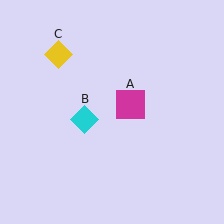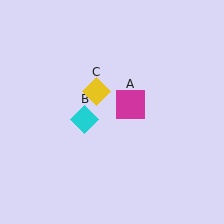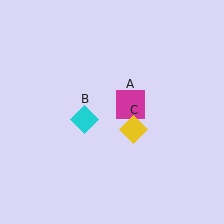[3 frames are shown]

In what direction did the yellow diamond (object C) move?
The yellow diamond (object C) moved down and to the right.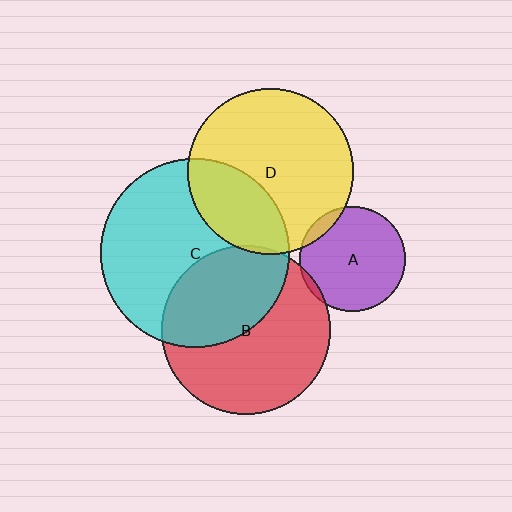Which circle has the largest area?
Circle C (cyan).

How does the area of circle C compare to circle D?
Approximately 1.3 times.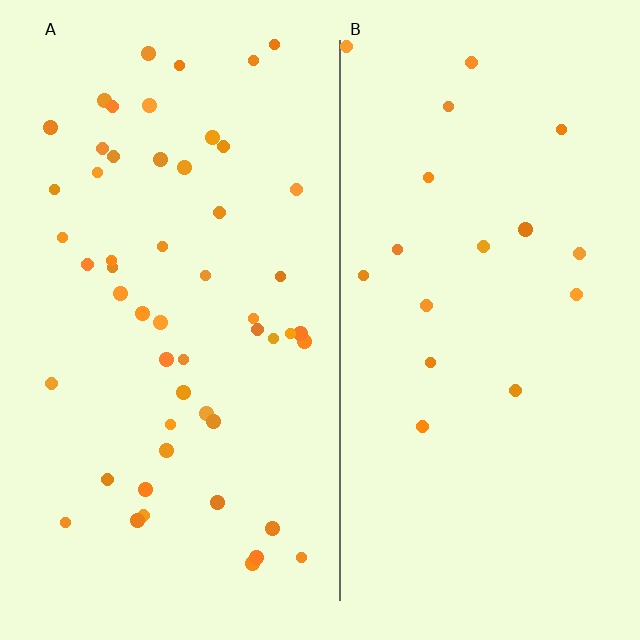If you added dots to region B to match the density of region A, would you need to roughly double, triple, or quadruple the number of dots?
Approximately triple.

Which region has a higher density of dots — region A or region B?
A (the left).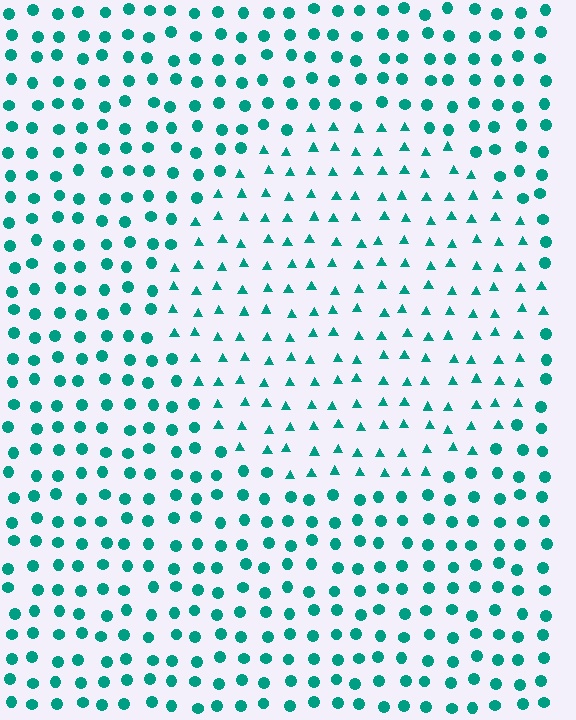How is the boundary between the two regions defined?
The boundary is defined by a change in element shape: triangles inside vs. circles outside. All elements share the same color and spacing.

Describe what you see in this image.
The image is filled with small teal elements arranged in a uniform grid. A circle-shaped region contains triangles, while the surrounding area contains circles. The boundary is defined purely by the change in element shape.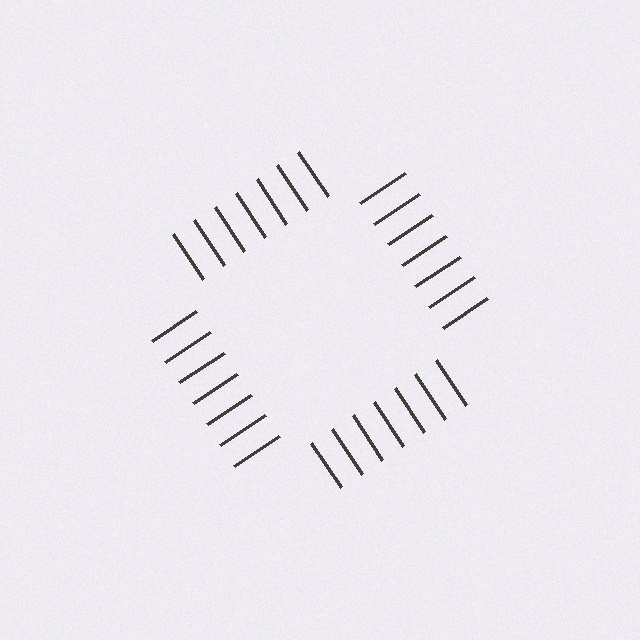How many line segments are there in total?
28 — 7 along each of the 4 edges.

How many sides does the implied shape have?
4 sides — the line-ends trace a square.